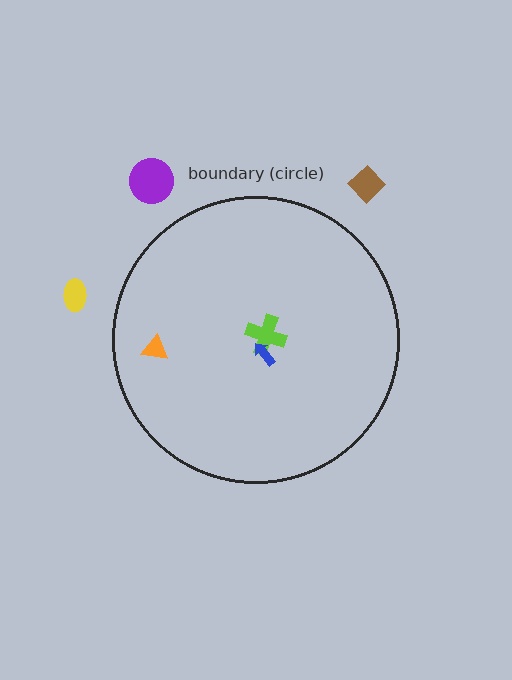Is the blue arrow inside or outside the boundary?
Inside.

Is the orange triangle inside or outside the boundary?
Inside.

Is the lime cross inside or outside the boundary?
Inside.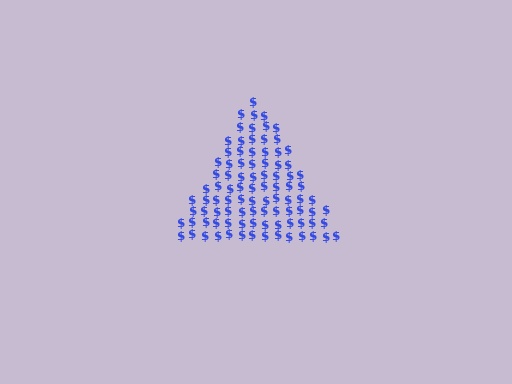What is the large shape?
The large shape is a triangle.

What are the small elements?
The small elements are dollar signs.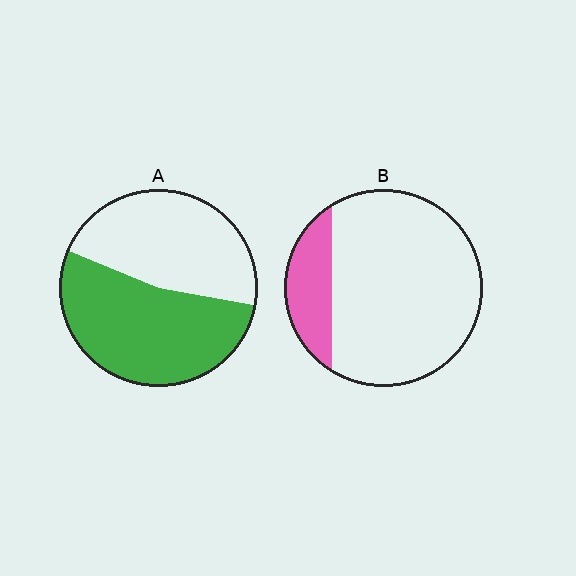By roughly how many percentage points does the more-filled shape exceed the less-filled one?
By roughly 35 percentage points (A over B).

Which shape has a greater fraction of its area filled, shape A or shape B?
Shape A.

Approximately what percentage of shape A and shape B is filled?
A is approximately 55% and B is approximately 20%.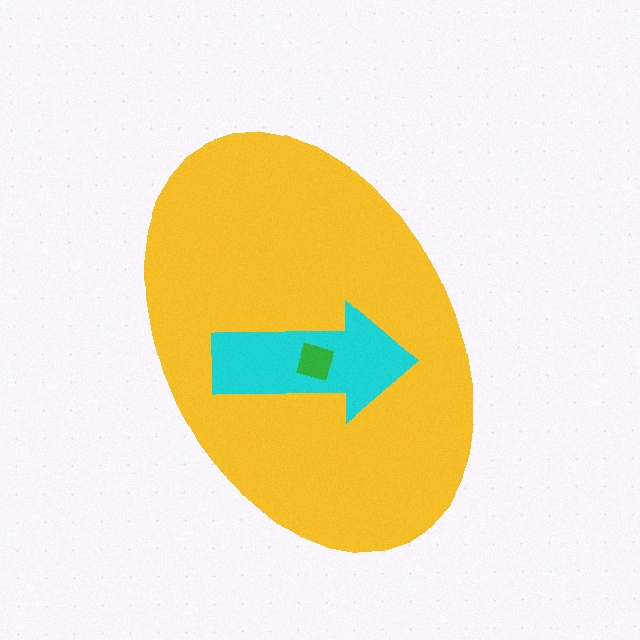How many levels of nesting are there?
3.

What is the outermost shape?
The yellow ellipse.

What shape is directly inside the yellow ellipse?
The cyan arrow.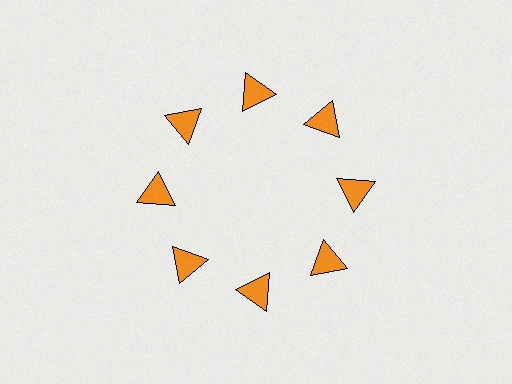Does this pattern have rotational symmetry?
Yes, this pattern has 8-fold rotational symmetry. It looks the same after rotating 45 degrees around the center.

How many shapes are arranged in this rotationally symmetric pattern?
There are 8 shapes, arranged in 8 groups of 1.